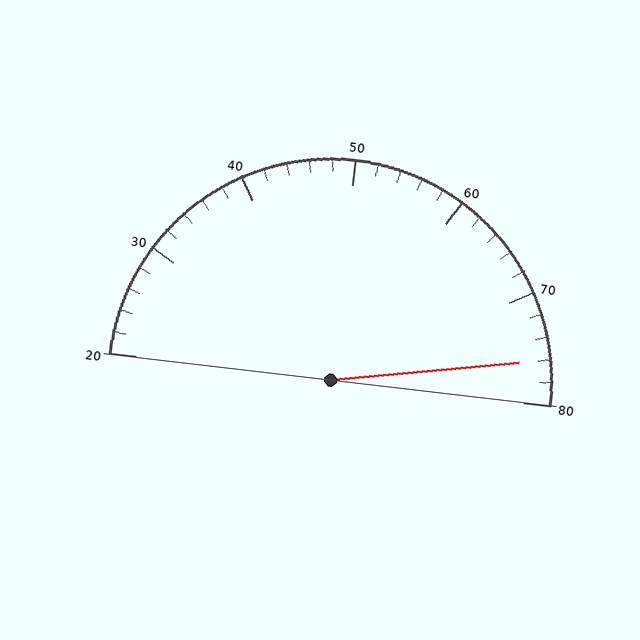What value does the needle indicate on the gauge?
The needle indicates approximately 76.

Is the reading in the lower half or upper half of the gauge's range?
The reading is in the upper half of the range (20 to 80).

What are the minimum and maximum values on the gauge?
The gauge ranges from 20 to 80.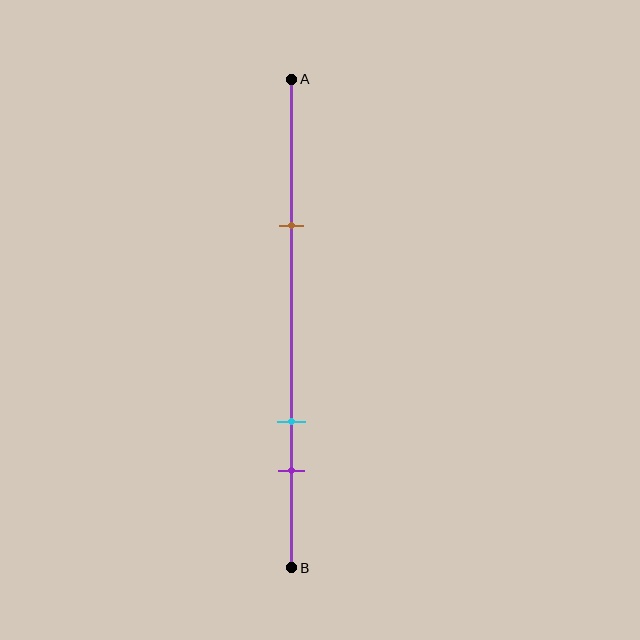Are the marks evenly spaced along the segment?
No, the marks are not evenly spaced.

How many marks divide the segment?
There are 3 marks dividing the segment.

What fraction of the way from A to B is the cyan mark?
The cyan mark is approximately 70% (0.7) of the way from A to B.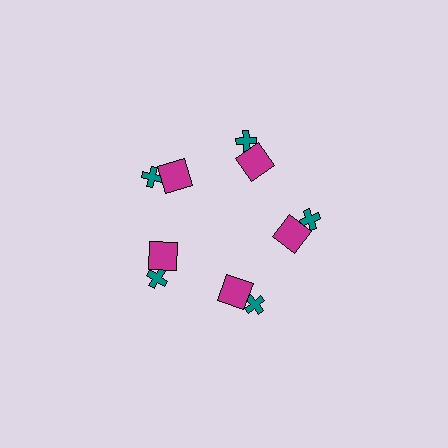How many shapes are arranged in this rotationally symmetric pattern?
There are 10 shapes, arranged in 5 groups of 2.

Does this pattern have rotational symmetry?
Yes, this pattern has 5-fold rotational symmetry. It looks the same after rotating 72 degrees around the center.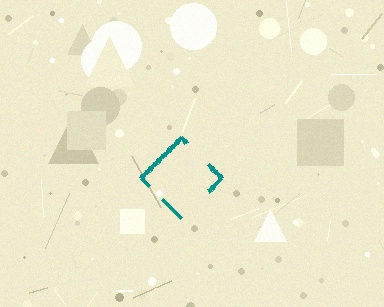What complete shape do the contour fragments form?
The contour fragments form a diamond.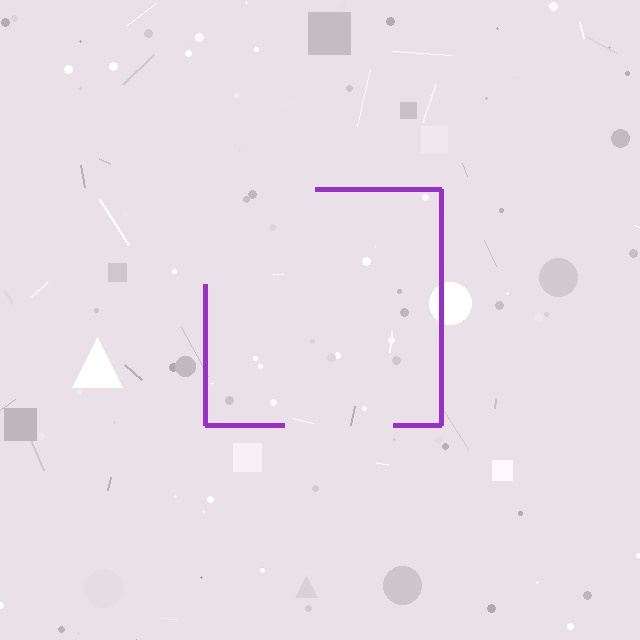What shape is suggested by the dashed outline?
The dashed outline suggests a square.